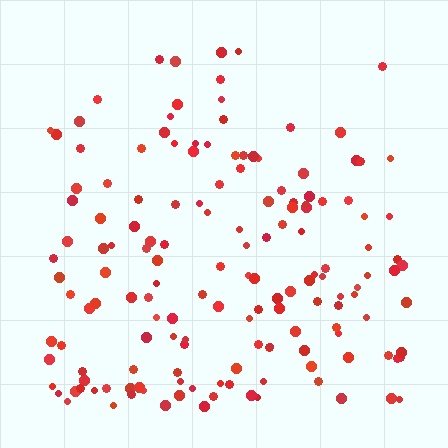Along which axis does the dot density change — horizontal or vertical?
Vertical.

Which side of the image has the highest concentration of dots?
The bottom.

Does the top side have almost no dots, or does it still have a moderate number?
Still a moderate number, just noticeably fewer than the bottom.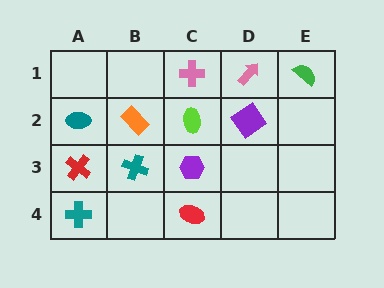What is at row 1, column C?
A pink cross.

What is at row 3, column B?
A teal cross.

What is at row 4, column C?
A red ellipse.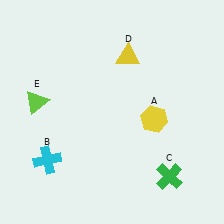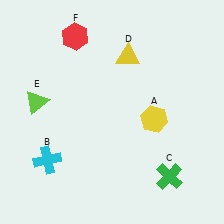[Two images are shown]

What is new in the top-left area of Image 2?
A red hexagon (F) was added in the top-left area of Image 2.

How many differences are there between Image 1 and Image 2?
There is 1 difference between the two images.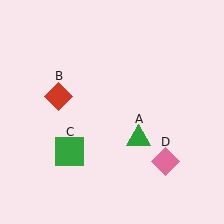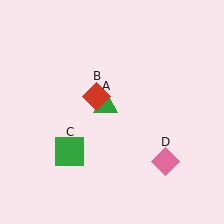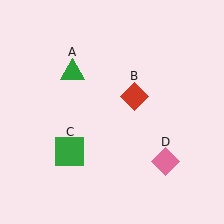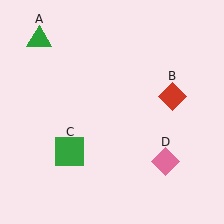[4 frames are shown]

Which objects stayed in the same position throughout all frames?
Green square (object C) and pink diamond (object D) remained stationary.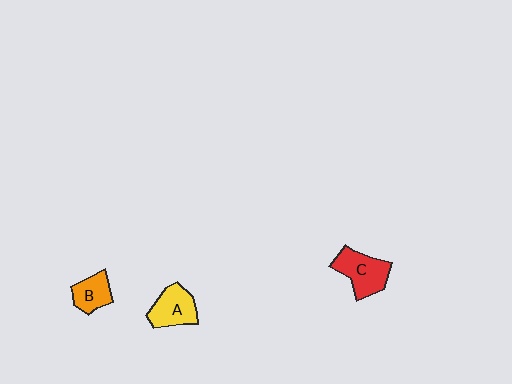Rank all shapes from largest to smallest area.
From largest to smallest: C (red), A (yellow), B (orange).